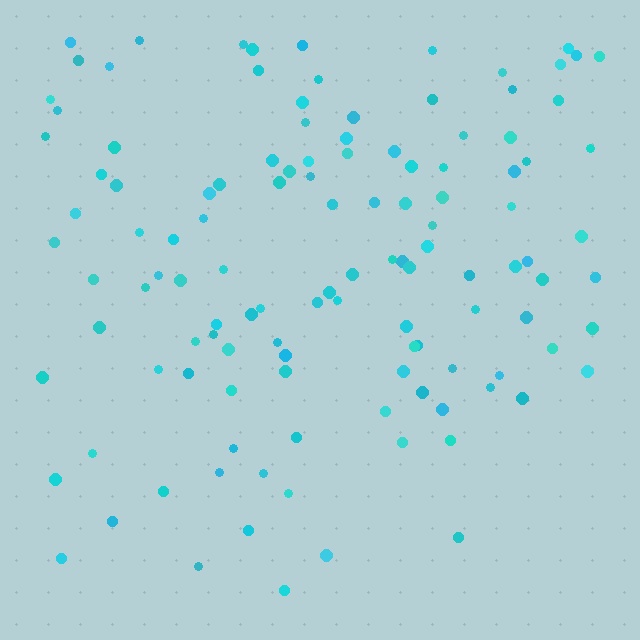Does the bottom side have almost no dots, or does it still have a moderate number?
Still a moderate number, just noticeably fewer than the top.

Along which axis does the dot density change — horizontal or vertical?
Vertical.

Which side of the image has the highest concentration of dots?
The top.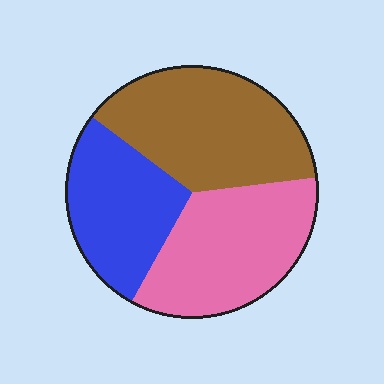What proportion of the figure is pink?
Pink takes up about one third (1/3) of the figure.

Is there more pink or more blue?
Pink.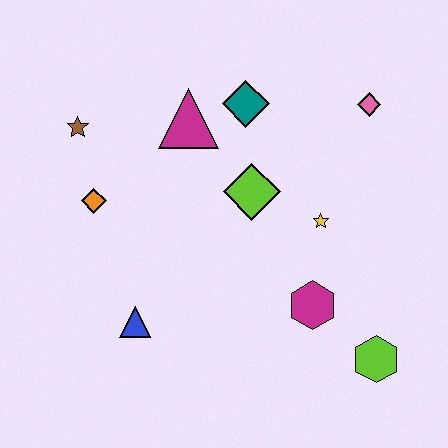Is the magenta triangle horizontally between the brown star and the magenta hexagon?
Yes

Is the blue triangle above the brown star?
No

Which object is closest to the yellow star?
The lime diamond is closest to the yellow star.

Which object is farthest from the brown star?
The lime hexagon is farthest from the brown star.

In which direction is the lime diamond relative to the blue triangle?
The lime diamond is above the blue triangle.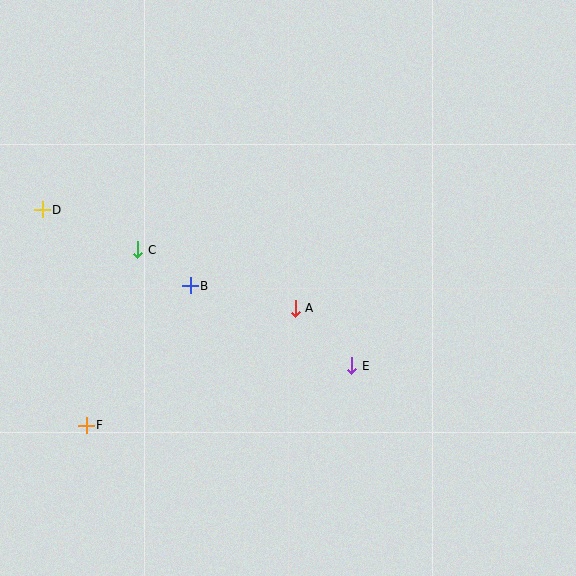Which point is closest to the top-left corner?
Point D is closest to the top-left corner.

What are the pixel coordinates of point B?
Point B is at (190, 286).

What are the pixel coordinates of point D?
Point D is at (42, 210).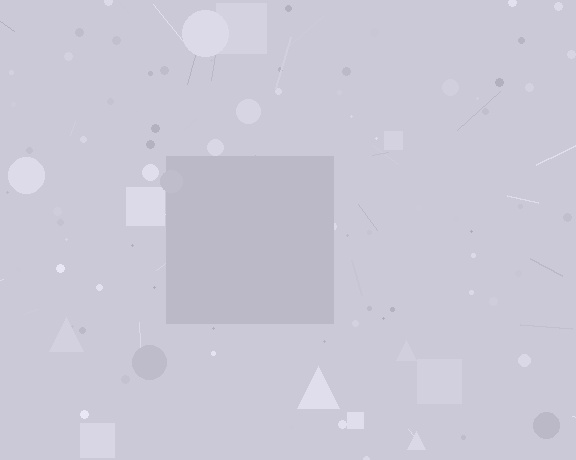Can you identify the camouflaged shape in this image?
The camouflaged shape is a square.